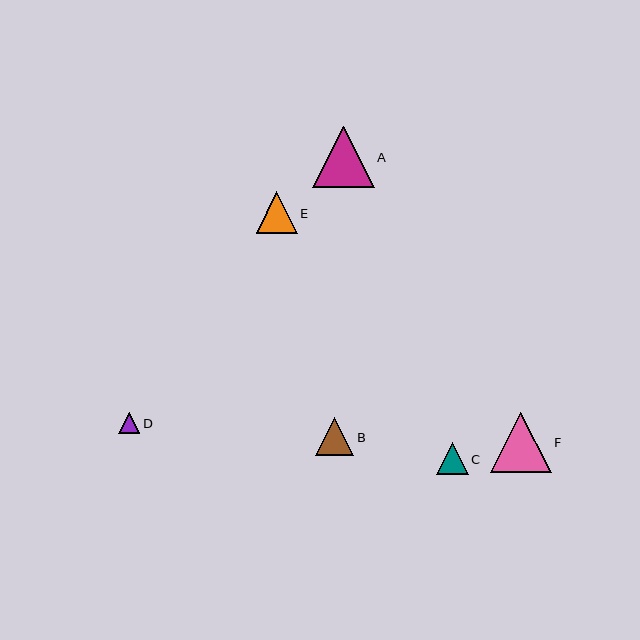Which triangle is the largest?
Triangle A is the largest with a size of approximately 61 pixels.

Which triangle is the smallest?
Triangle D is the smallest with a size of approximately 21 pixels.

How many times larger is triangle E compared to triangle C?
Triangle E is approximately 1.3 times the size of triangle C.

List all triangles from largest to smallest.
From largest to smallest: A, F, E, B, C, D.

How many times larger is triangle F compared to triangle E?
Triangle F is approximately 1.5 times the size of triangle E.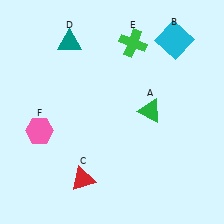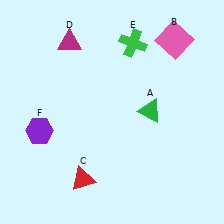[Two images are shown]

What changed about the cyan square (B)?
In Image 1, B is cyan. In Image 2, it changed to pink.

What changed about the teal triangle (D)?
In Image 1, D is teal. In Image 2, it changed to magenta.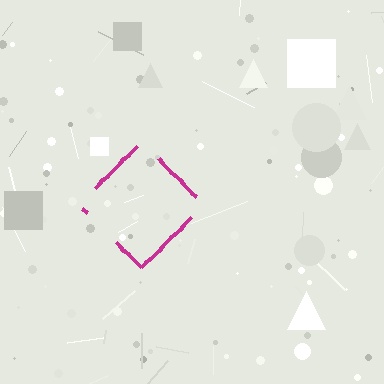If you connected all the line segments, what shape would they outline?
They would outline a diamond.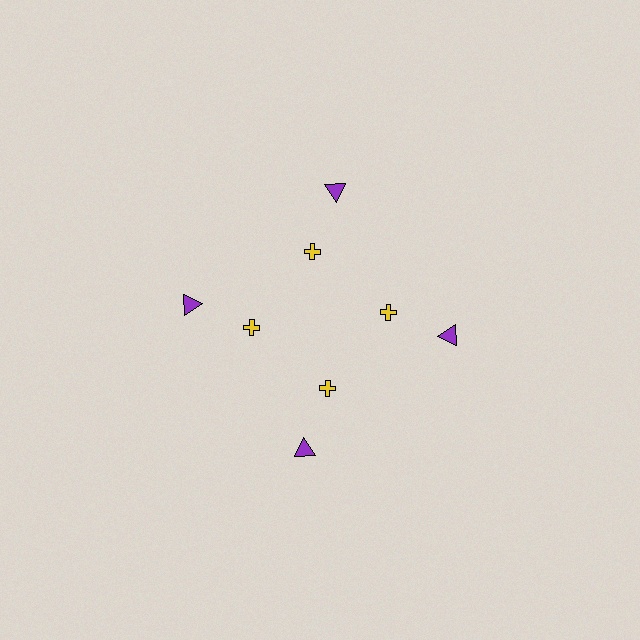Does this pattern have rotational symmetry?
Yes, this pattern has 4-fold rotational symmetry. It looks the same after rotating 90 degrees around the center.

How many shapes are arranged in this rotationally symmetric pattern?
There are 8 shapes, arranged in 4 groups of 2.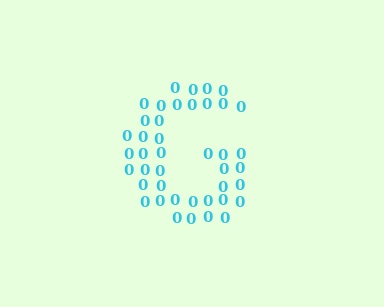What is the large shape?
The large shape is the letter G.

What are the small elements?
The small elements are digit 0's.